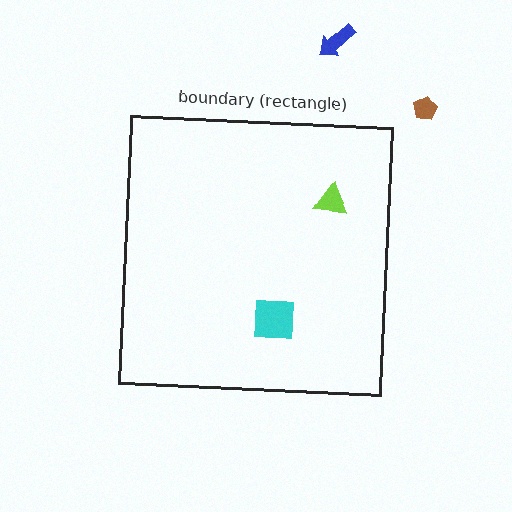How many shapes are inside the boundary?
2 inside, 2 outside.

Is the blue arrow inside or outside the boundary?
Outside.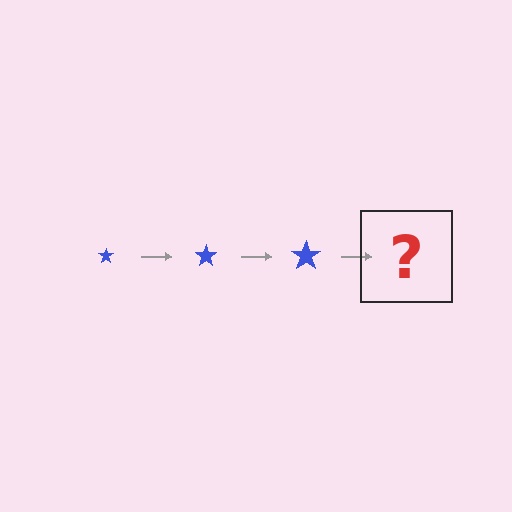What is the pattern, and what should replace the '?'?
The pattern is that the star gets progressively larger each step. The '?' should be a blue star, larger than the previous one.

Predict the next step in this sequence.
The next step is a blue star, larger than the previous one.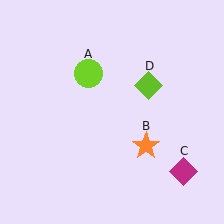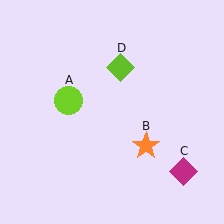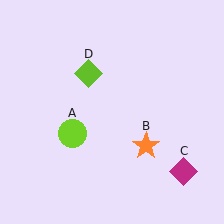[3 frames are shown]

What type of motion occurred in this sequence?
The lime circle (object A), lime diamond (object D) rotated counterclockwise around the center of the scene.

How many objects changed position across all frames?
2 objects changed position: lime circle (object A), lime diamond (object D).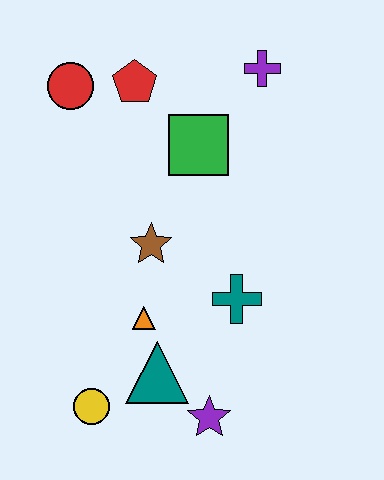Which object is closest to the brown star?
The orange triangle is closest to the brown star.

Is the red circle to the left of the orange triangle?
Yes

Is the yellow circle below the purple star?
No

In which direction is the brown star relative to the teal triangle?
The brown star is above the teal triangle.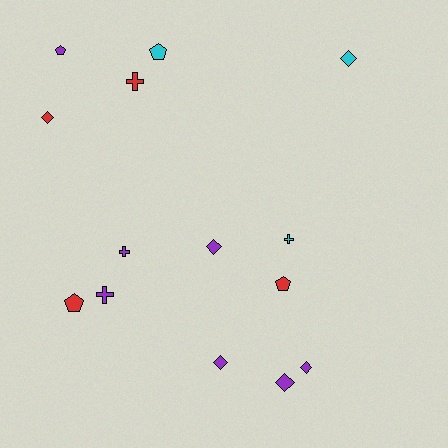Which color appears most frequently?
Purple, with 7 objects.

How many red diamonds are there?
There is 1 red diamond.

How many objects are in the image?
There are 14 objects.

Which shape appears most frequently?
Diamond, with 6 objects.